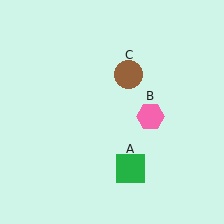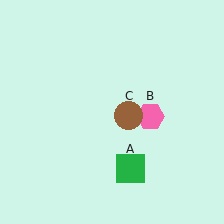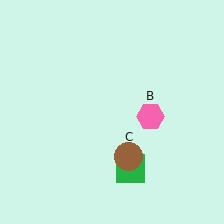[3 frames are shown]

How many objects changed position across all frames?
1 object changed position: brown circle (object C).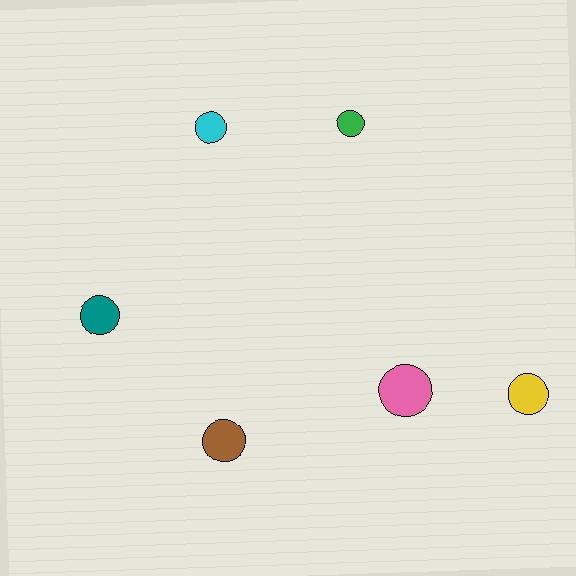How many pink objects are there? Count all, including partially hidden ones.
There is 1 pink object.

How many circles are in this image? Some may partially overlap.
There are 6 circles.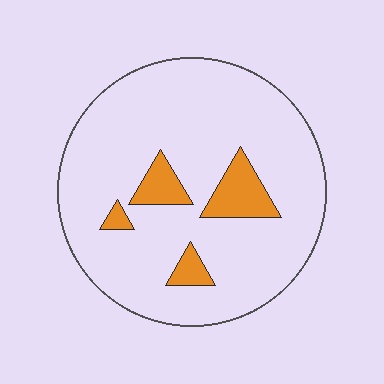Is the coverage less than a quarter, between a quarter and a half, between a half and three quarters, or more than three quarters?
Less than a quarter.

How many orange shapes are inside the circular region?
4.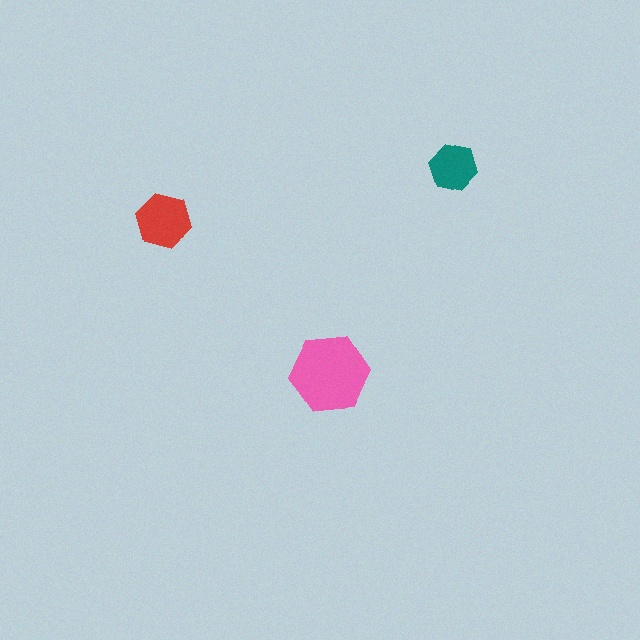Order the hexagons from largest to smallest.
the pink one, the red one, the teal one.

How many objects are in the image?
There are 3 objects in the image.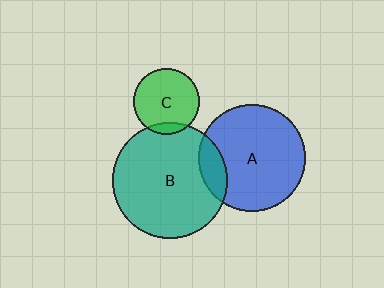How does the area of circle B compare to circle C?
Approximately 3.1 times.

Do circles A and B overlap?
Yes.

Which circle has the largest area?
Circle B (teal).